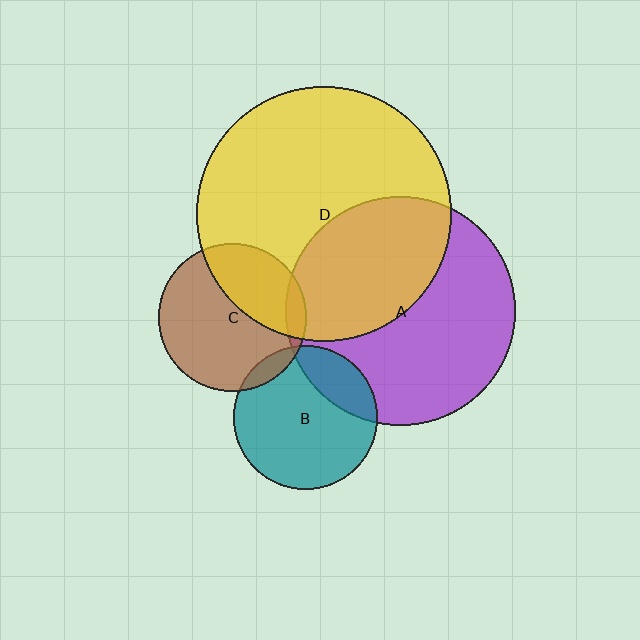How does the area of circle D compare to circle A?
Approximately 1.2 times.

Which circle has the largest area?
Circle D (yellow).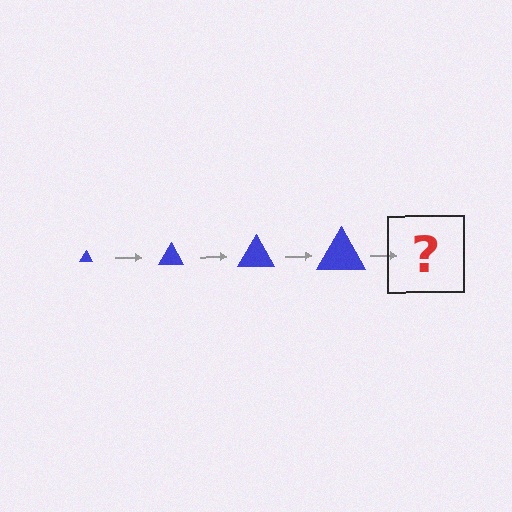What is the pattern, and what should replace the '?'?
The pattern is that the triangle gets progressively larger each step. The '?' should be a blue triangle, larger than the previous one.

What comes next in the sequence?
The next element should be a blue triangle, larger than the previous one.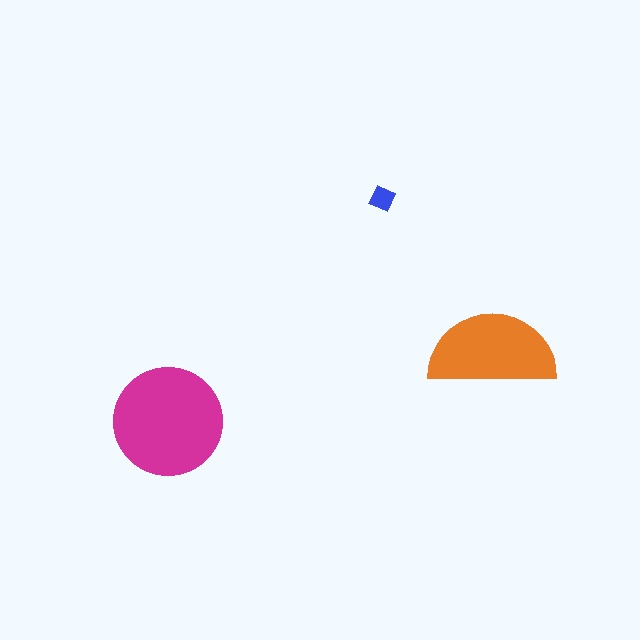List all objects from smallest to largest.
The blue diamond, the orange semicircle, the magenta circle.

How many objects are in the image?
There are 3 objects in the image.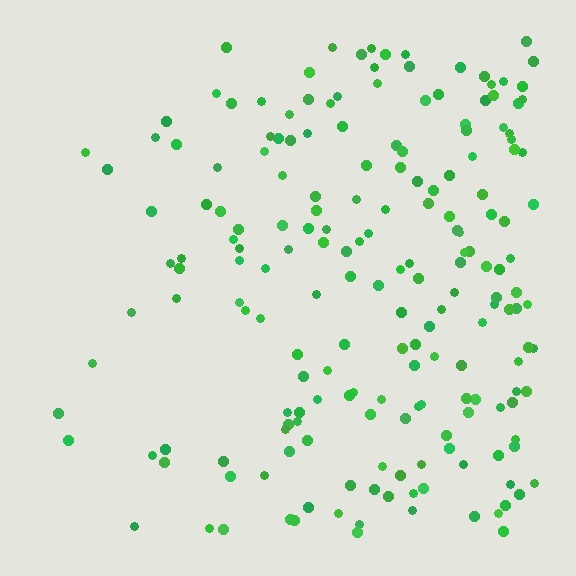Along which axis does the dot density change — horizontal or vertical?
Horizontal.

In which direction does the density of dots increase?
From left to right, with the right side densest.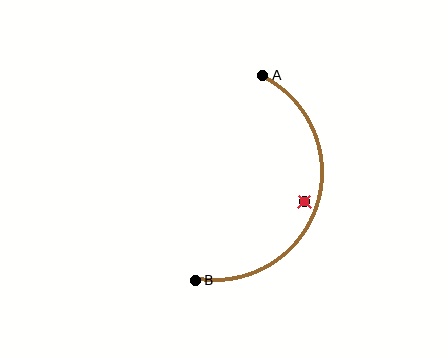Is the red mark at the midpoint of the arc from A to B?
No — the red mark does not lie on the arc at all. It sits slightly inside the curve.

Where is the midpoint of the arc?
The arc midpoint is the point on the curve farthest from the straight line joining A and B. It sits to the right of that line.